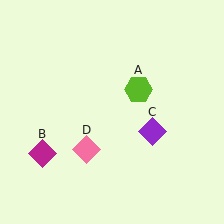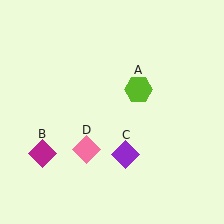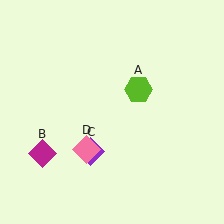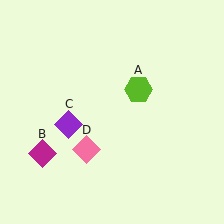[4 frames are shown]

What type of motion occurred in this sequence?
The purple diamond (object C) rotated clockwise around the center of the scene.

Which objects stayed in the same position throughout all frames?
Lime hexagon (object A) and magenta diamond (object B) and pink diamond (object D) remained stationary.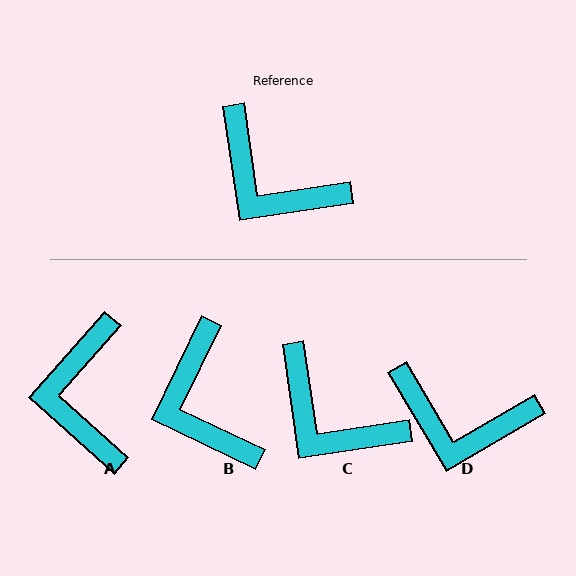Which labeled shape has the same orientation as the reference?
C.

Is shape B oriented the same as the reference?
No, it is off by about 34 degrees.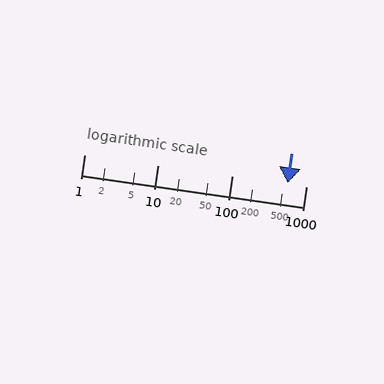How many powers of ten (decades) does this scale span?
The scale spans 3 decades, from 1 to 1000.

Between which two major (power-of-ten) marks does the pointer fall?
The pointer is between 100 and 1000.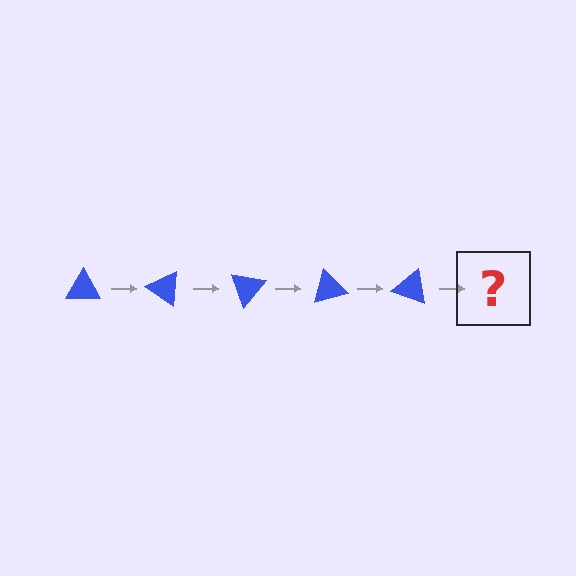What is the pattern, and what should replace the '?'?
The pattern is that the triangle rotates 35 degrees each step. The '?' should be a blue triangle rotated 175 degrees.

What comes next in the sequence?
The next element should be a blue triangle rotated 175 degrees.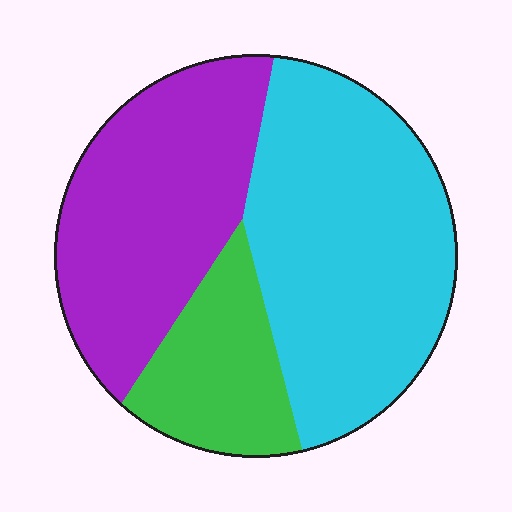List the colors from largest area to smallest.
From largest to smallest: cyan, purple, green.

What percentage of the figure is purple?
Purple takes up between a third and a half of the figure.